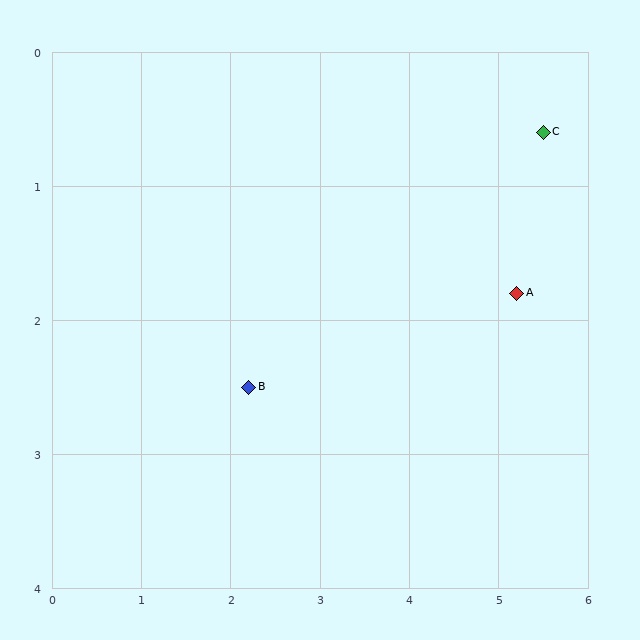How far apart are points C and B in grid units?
Points C and B are about 3.8 grid units apart.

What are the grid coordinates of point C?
Point C is at approximately (5.5, 0.6).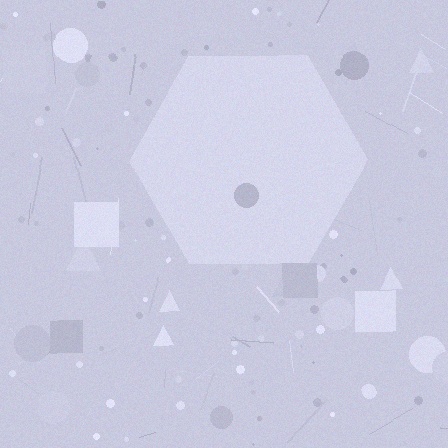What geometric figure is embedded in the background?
A hexagon is embedded in the background.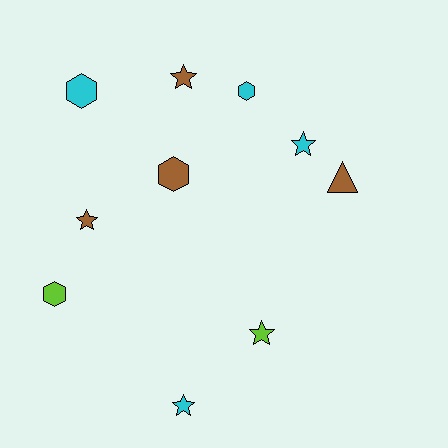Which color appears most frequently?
Brown, with 4 objects.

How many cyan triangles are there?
There are no cyan triangles.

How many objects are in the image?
There are 10 objects.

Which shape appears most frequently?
Star, with 5 objects.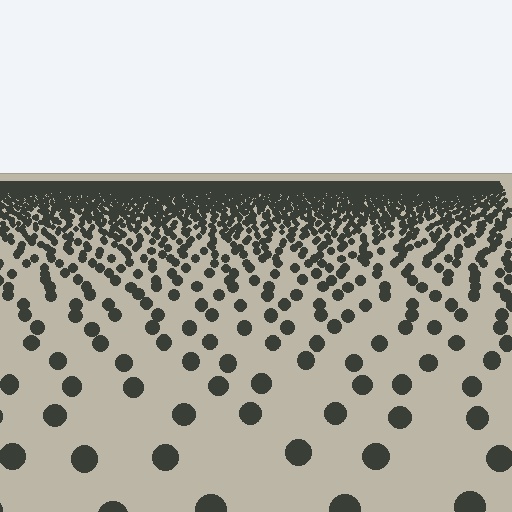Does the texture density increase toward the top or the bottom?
Density increases toward the top.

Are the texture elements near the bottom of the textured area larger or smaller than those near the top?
Larger. Near the bottom, elements are closer to the viewer and appear at a bigger on-screen size.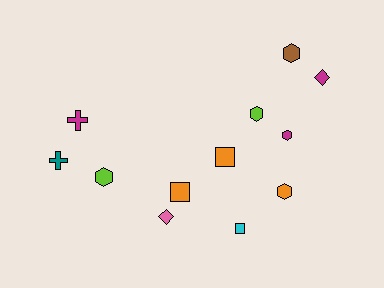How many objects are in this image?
There are 12 objects.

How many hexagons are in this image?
There are 5 hexagons.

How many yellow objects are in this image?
There are no yellow objects.